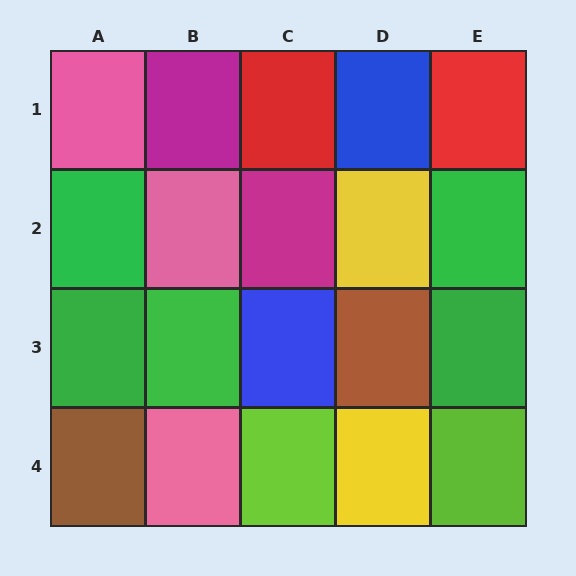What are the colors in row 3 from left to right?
Green, green, blue, brown, green.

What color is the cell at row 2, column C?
Magenta.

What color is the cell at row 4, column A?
Brown.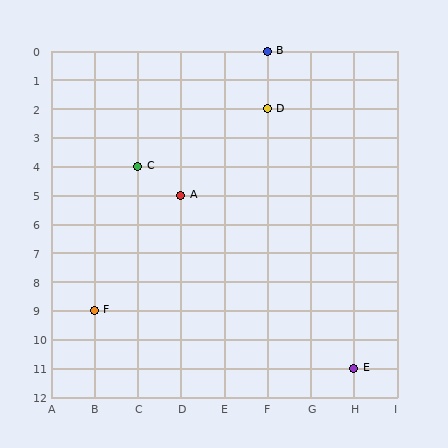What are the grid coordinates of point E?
Point E is at grid coordinates (H, 11).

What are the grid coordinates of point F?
Point F is at grid coordinates (B, 9).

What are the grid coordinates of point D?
Point D is at grid coordinates (F, 2).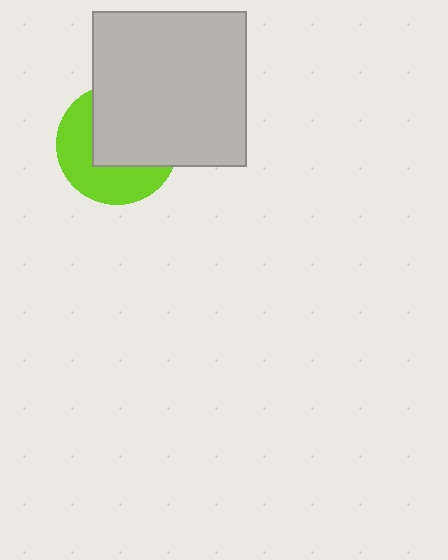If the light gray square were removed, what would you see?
You would see the complete lime circle.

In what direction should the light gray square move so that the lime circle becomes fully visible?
The light gray square should move toward the upper-right. That is the shortest direction to clear the overlap and leave the lime circle fully visible.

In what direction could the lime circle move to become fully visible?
The lime circle could move toward the lower-left. That would shift it out from behind the light gray square entirely.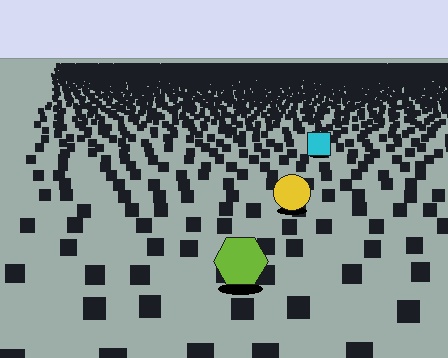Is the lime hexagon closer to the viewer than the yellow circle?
Yes. The lime hexagon is closer — you can tell from the texture gradient: the ground texture is coarser near it.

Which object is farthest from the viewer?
The cyan square is farthest from the viewer. It appears smaller and the ground texture around it is denser.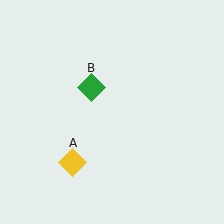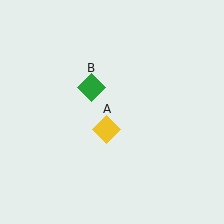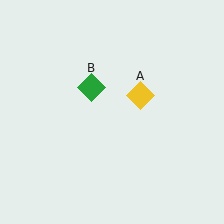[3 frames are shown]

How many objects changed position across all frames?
1 object changed position: yellow diamond (object A).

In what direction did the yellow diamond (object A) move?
The yellow diamond (object A) moved up and to the right.